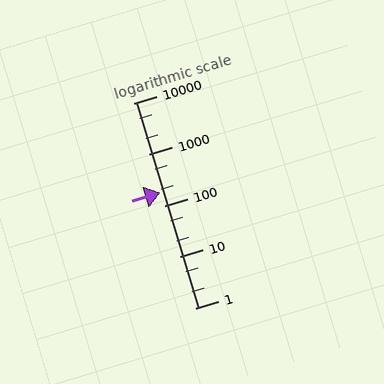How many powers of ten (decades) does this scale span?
The scale spans 4 decades, from 1 to 10000.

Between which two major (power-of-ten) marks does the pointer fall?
The pointer is between 100 and 1000.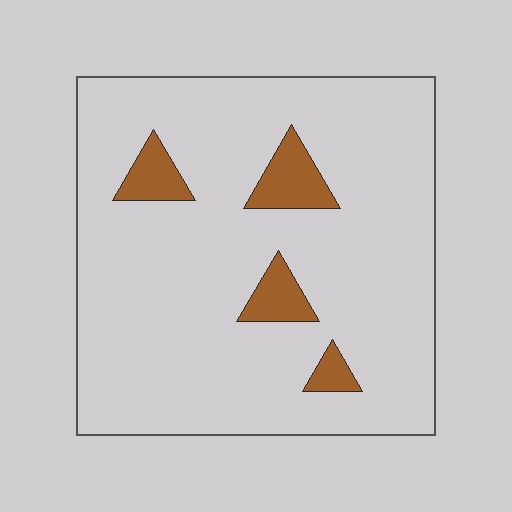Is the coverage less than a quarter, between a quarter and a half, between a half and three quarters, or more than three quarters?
Less than a quarter.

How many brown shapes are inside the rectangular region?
4.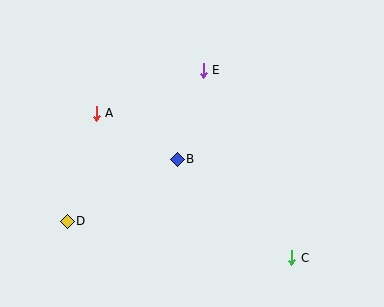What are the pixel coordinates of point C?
Point C is at (292, 258).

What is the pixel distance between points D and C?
The distance between D and C is 227 pixels.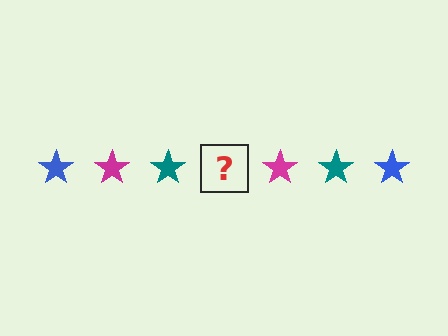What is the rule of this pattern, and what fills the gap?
The rule is that the pattern cycles through blue, magenta, teal stars. The gap should be filled with a blue star.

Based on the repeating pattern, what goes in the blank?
The blank should be a blue star.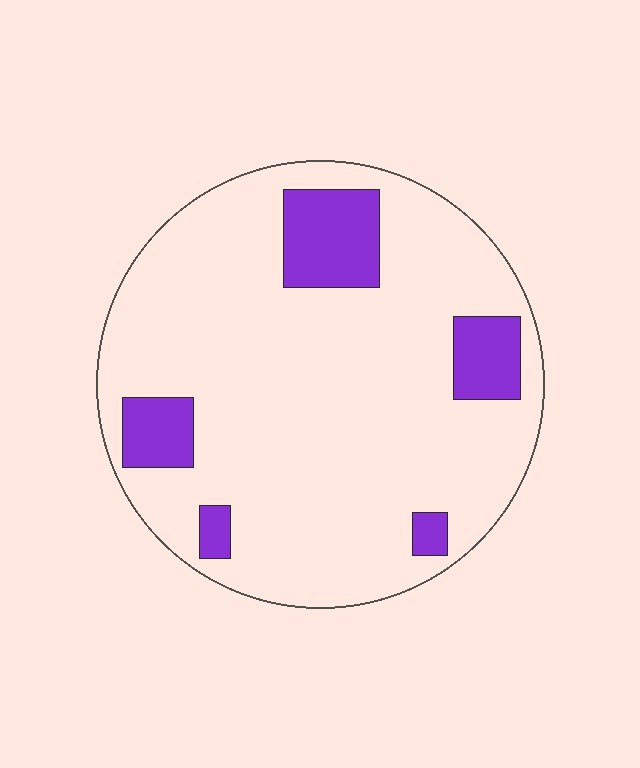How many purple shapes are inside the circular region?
5.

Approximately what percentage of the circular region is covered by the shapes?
Approximately 15%.